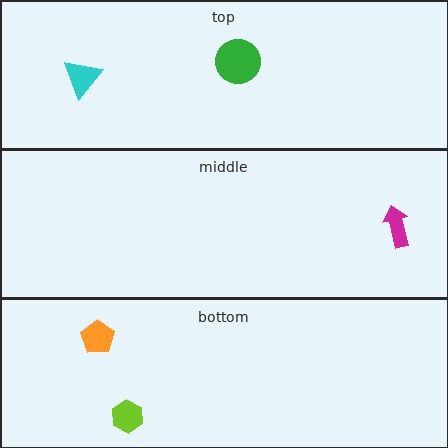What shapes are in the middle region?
The magenta arrow.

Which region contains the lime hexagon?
The bottom region.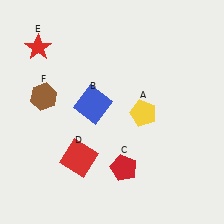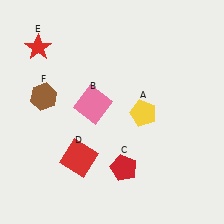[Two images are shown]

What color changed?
The square (B) changed from blue in Image 1 to pink in Image 2.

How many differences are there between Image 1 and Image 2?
There is 1 difference between the two images.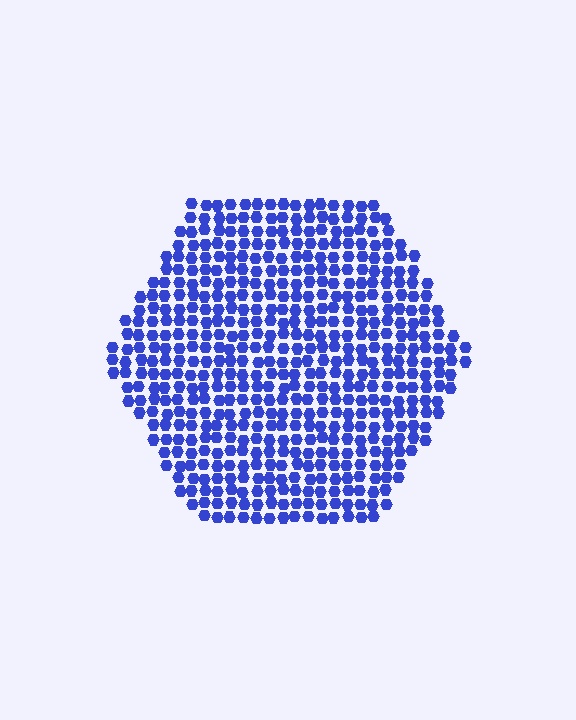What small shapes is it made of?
It is made of small hexagons.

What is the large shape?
The large shape is a hexagon.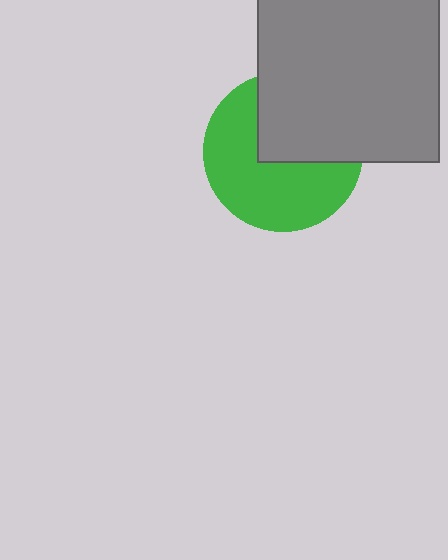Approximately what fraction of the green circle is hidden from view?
Roughly 41% of the green circle is hidden behind the gray square.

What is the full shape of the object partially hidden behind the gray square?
The partially hidden object is a green circle.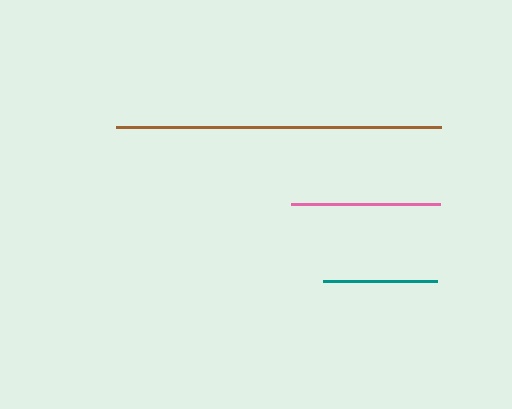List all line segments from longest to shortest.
From longest to shortest: brown, pink, teal.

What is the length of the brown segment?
The brown segment is approximately 325 pixels long.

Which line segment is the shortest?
The teal line is the shortest at approximately 114 pixels.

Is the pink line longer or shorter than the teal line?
The pink line is longer than the teal line.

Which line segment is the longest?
The brown line is the longest at approximately 325 pixels.